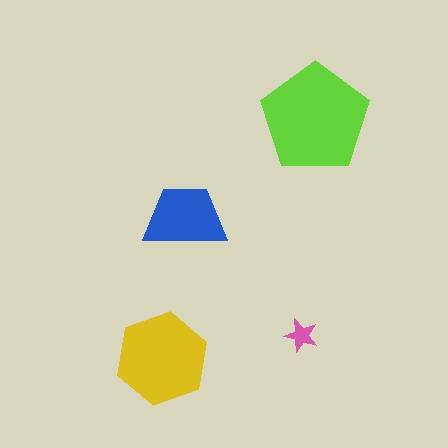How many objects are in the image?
There are 4 objects in the image.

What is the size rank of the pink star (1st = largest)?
4th.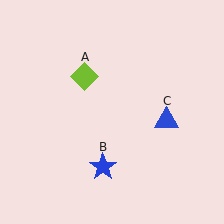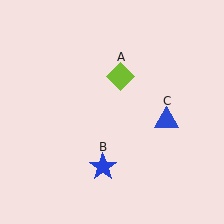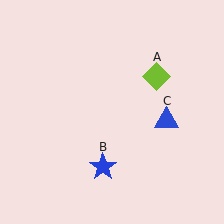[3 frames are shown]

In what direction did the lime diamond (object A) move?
The lime diamond (object A) moved right.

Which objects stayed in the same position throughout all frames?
Blue star (object B) and blue triangle (object C) remained stationary.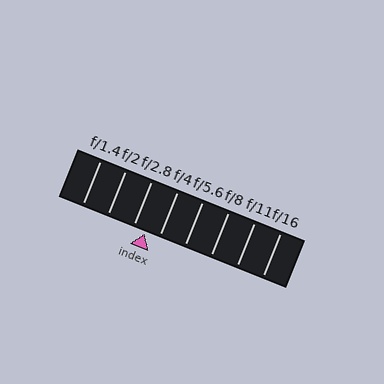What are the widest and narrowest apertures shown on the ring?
The widest aperture shown is f/1.4 and the narrowest is f/16.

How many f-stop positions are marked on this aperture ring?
There are 8 f-stop positions marked.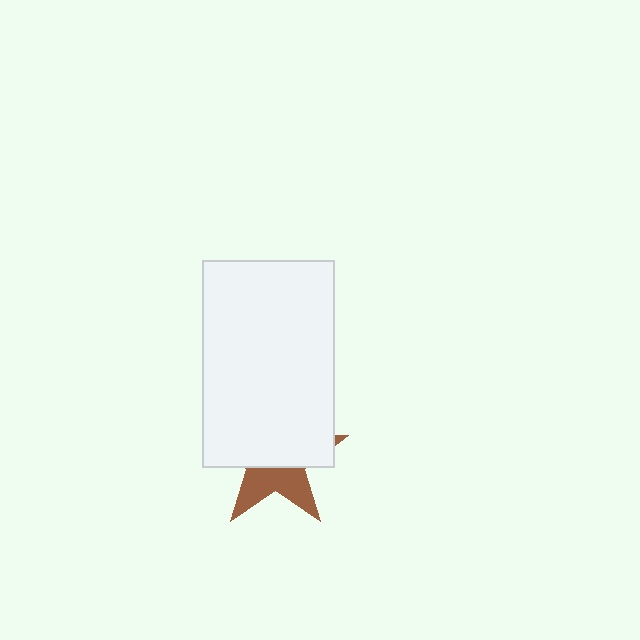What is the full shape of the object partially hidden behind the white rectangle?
The partially hidden object is a brown star.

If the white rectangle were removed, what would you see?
You would see the complete brown star.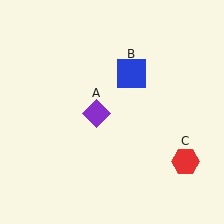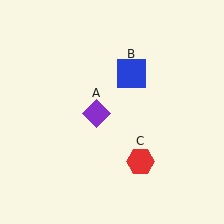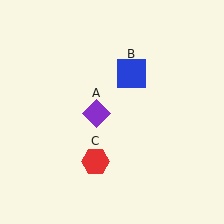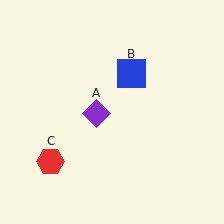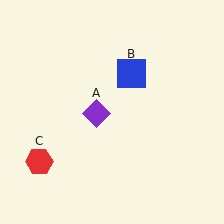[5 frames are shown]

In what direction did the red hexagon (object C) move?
The red hexagon (object C) moved left.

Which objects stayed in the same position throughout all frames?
Purple diamond (object A) and blue square (object B) remained stationary.